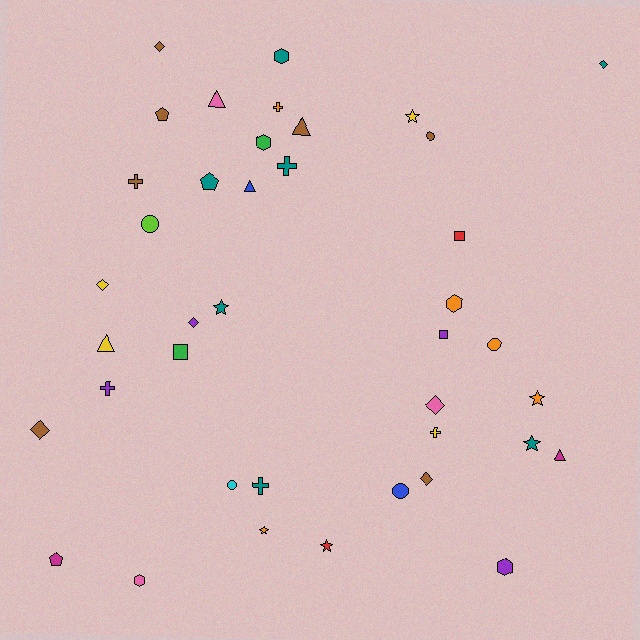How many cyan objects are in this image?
There is 1 cyan object.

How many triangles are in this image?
There are 5 triangles.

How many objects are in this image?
There are 40 objects.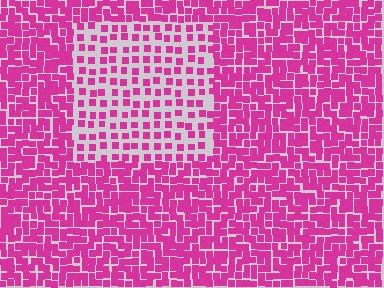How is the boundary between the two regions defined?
The boundary is defined by a change in element density (approximately 2.2x ratio). All elements are the same color, size, and shape.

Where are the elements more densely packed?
The elements are more densely packed outside the rectangle boundary.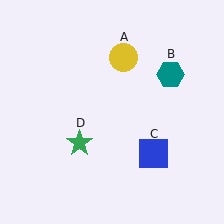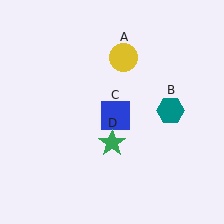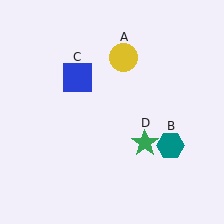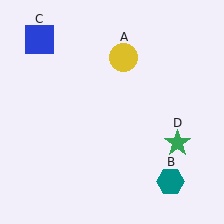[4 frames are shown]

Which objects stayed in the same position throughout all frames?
Yellow circle (object A) remained stationary.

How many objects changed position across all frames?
3 objects changed position: teal hexagon (object B), blue square (object C), green star (object D).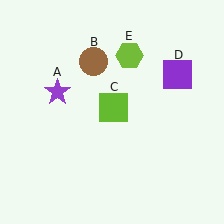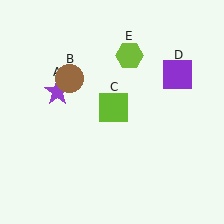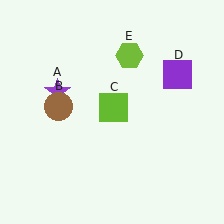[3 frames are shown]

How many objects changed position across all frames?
1 object changed position: brown circle (object B).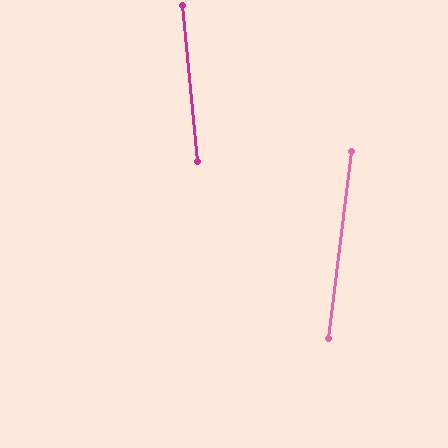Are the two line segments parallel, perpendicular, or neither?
Neither parallel nor perpendicular — they differ by about 13°.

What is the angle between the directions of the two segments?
Approximately 13 degrees.